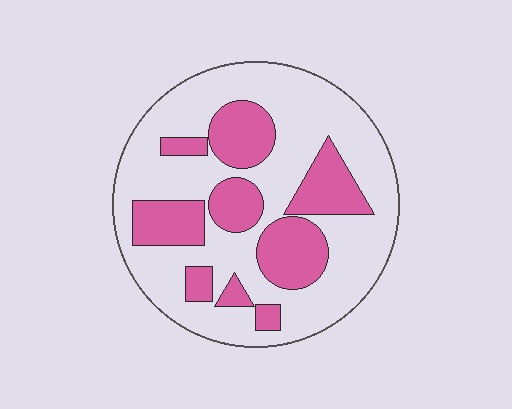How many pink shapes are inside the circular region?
9.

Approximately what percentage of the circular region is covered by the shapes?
Approximately 30%.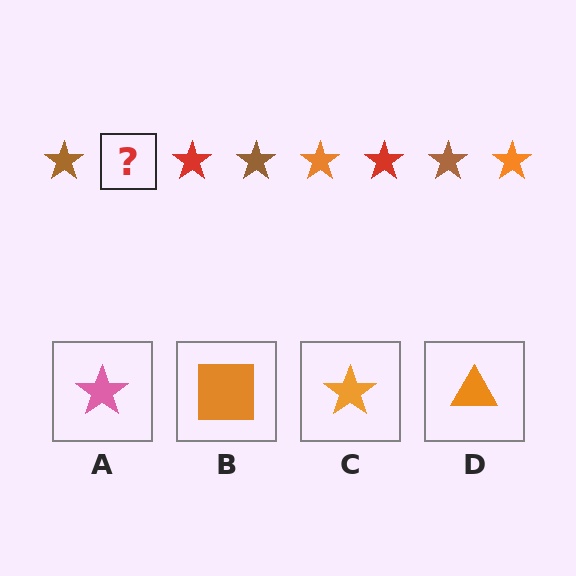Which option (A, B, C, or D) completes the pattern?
C.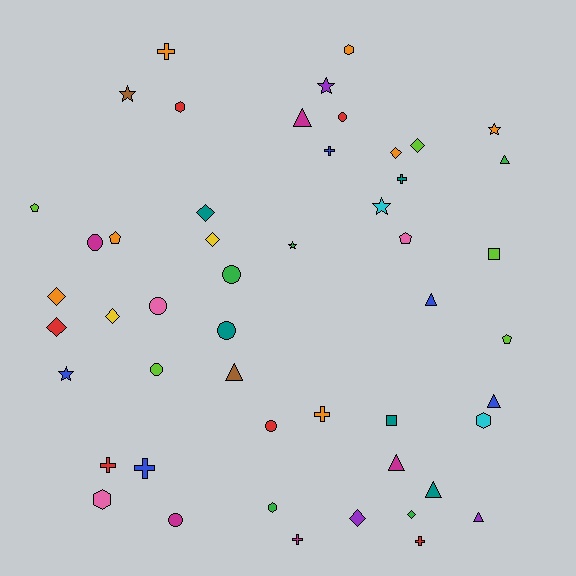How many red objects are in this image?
There are 6 red objects.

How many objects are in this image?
There are 50 objects.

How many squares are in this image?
There are 2 squares.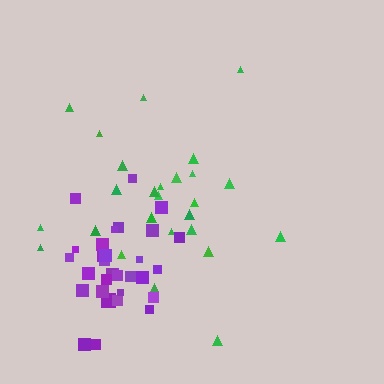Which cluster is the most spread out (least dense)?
Green.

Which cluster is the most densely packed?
Purple.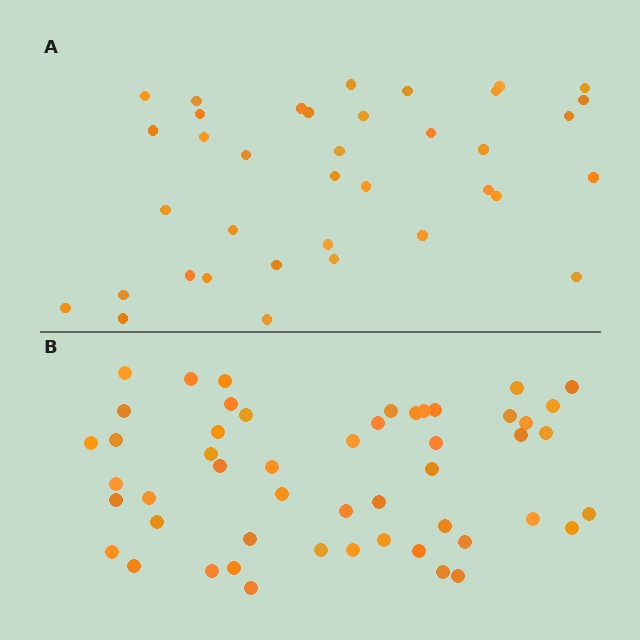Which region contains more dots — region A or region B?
Region B (the bottom region) has more dots.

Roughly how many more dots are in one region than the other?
Region B has approximately 15 more dots than region A.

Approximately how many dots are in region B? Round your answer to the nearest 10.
About 50 dots. (The exact count is 51, which rounds to 50.)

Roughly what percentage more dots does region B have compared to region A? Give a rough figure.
About 40% more.